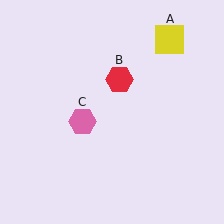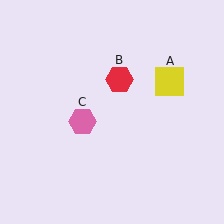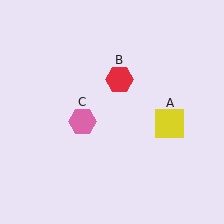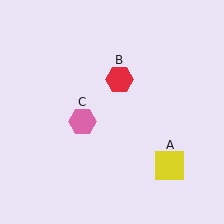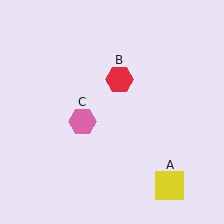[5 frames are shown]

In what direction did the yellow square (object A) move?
The yellow square (object A) moved down.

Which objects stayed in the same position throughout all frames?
Red hexagon (object B) and pink hexagon (object C) remained stationary.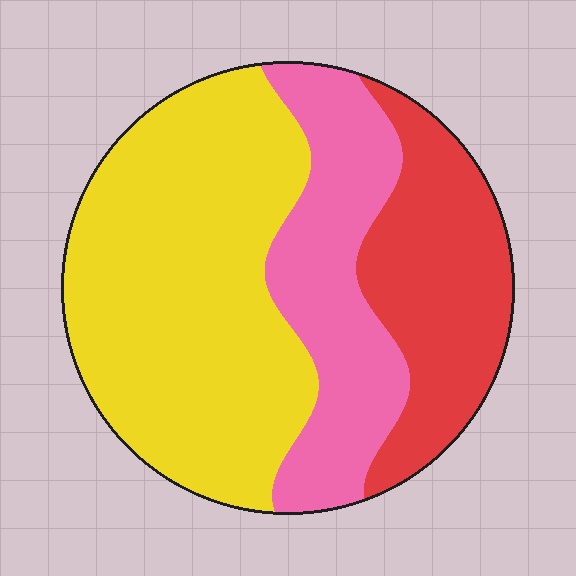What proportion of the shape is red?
Red covers roughly 25% of the shape.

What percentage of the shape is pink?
Pink covers roughly 25% of the shape.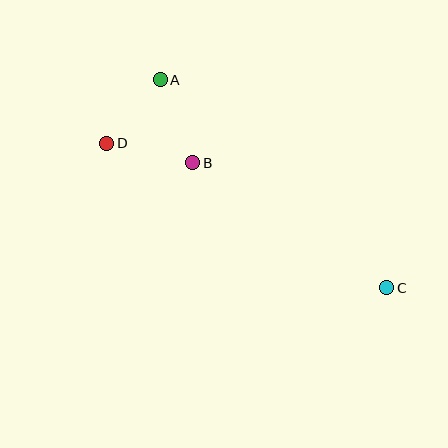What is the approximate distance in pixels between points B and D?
The distance between B and D is approximately 88 pixels.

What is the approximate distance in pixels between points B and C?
The distance between B and C is approximately 231 pixels.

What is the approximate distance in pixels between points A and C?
The distance between A and C is approximately 308 pixels.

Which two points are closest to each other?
Points A and D are closest to each other.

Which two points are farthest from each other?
Points C and D are farthest from each other.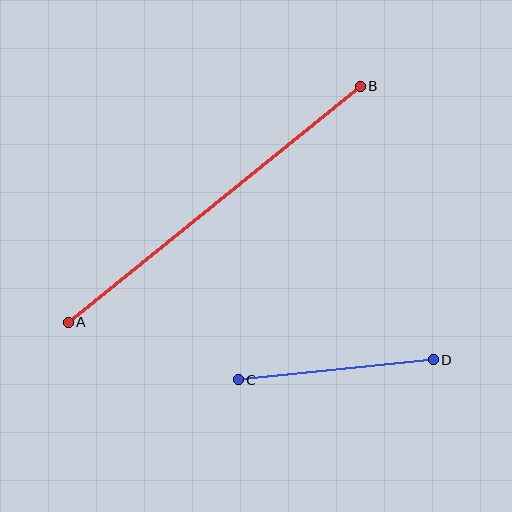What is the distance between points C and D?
The distance is approximately 196 pixels.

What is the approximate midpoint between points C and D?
The midpoint is at approximately (336, 370) pixels.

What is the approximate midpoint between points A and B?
The midpoint is at approximately (214, 204) pixels.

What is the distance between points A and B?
The distance is approximately 375 pixels.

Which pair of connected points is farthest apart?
Points A and B are farthest apart.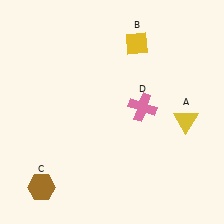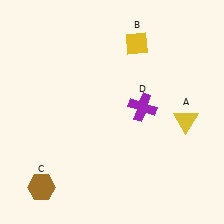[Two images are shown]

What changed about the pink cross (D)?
In Image 1, D is pink. In Image 2, it changed to purple.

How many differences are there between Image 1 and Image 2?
There is 1 difference between the two images.